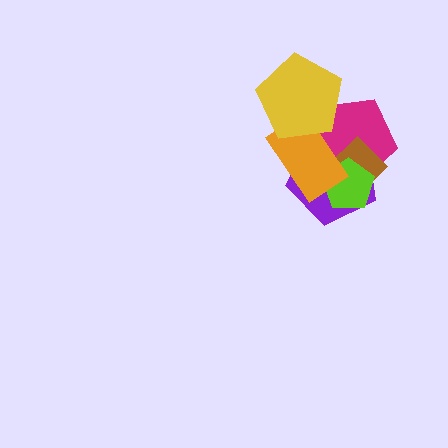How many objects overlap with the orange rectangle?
5 objects overlap with the orange rectangle.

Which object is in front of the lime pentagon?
The orange rectangle is in front of the lime pentagon.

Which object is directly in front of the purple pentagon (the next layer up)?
The magenta pentagon is directly in front of the purple pentagon.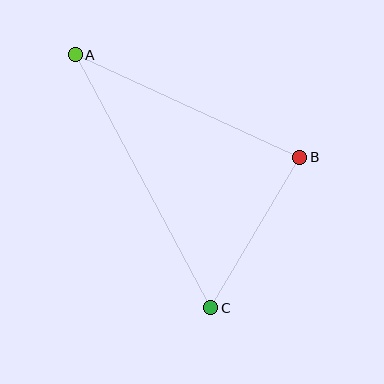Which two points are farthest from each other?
Points A and C are farthest from each other.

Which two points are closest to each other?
Points B and C are closest to each other.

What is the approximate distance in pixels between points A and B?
The distance between A and B is approximately 247 pixels.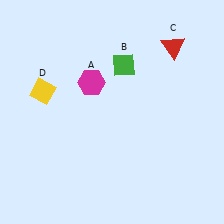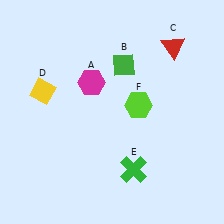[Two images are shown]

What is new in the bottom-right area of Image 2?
A green cross (E) was added in the bottom-right area of Image 2.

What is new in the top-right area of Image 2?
A lime hexagon (F) was added in the top-right area of Image 2.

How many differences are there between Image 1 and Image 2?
There are 2 differences between the two images.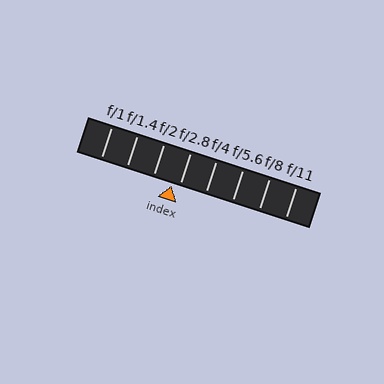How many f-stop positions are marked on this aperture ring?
There are 8 f-stop positions marked.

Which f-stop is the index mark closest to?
The index mark is closest to f/2.8.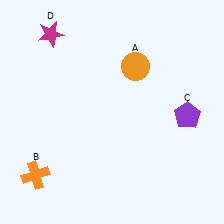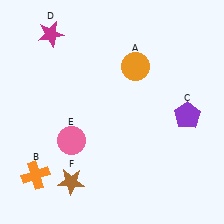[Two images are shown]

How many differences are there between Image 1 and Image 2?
There are 2 differences between the two images.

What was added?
A pink circle (E), a brown star (F) were added in Image 2.